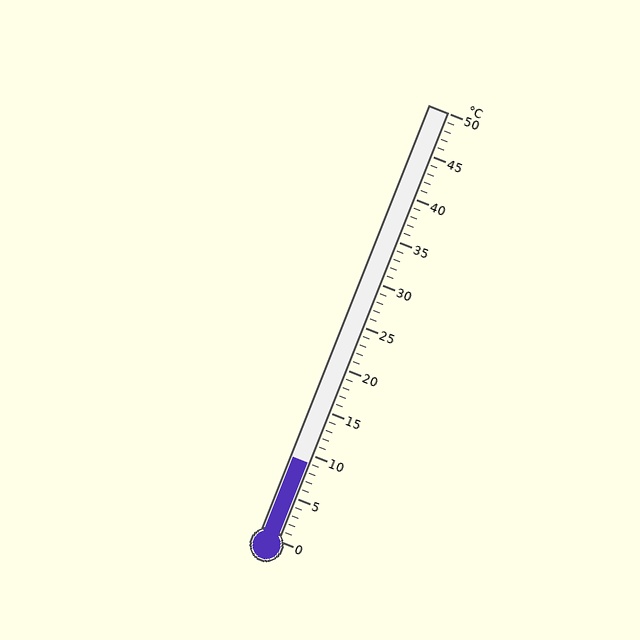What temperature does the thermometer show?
The thermometer shows approximately 9°C.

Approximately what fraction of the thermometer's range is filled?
The thermometer is filled to approximately 20% of its range.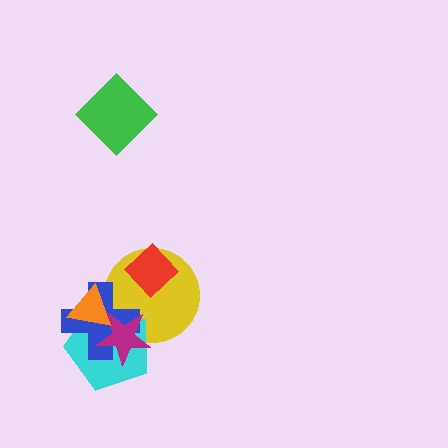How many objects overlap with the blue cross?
4 objects overlap with the blue cross.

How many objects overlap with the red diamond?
1 object overlaps with the red diamond.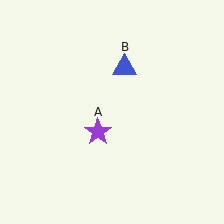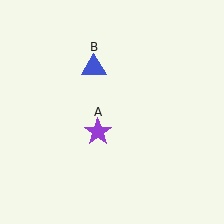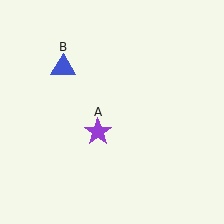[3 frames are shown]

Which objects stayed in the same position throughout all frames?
Purple star (object A) remained stationary.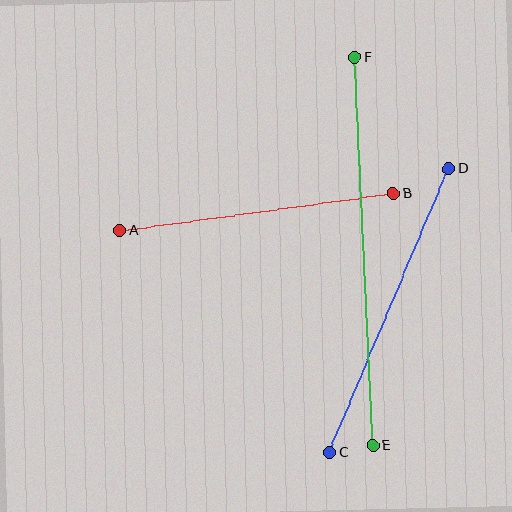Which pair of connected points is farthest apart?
Points E and F are farthest apart.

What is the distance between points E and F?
The distance is approximately 389 pixels.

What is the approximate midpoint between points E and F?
The midpoint is at approximately (364, 251) pixels.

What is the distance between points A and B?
The distance is approximately 276 pixels.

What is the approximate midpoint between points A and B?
The midpoint is at approximately (257, 212) pixels.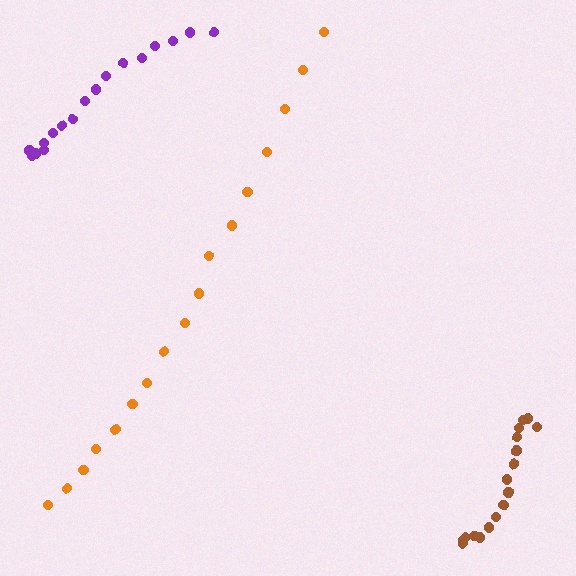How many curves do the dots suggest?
There are 3 distinct paths.